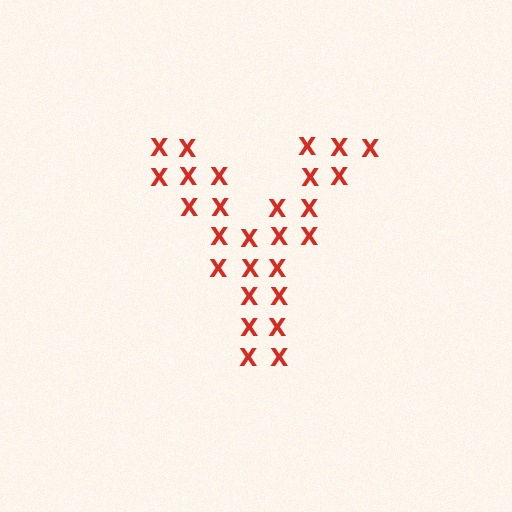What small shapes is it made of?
It is made of small letter X's.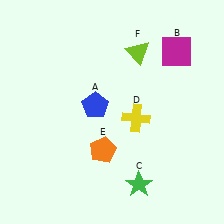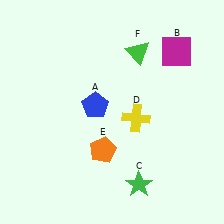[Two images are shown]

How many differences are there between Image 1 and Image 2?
There is 1 difference between the two images.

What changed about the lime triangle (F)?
In Image 1, F is lime. In Image 2, it changed to green.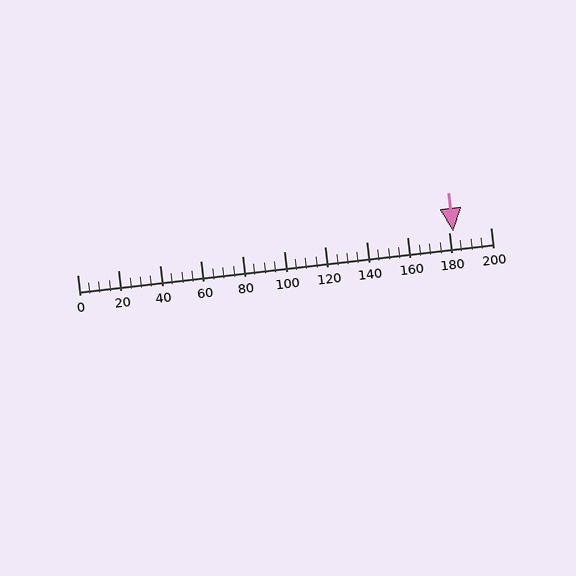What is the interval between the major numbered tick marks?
The major tick marks are spaced 20 units apart.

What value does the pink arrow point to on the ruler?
The pink arrow points to approximately 182.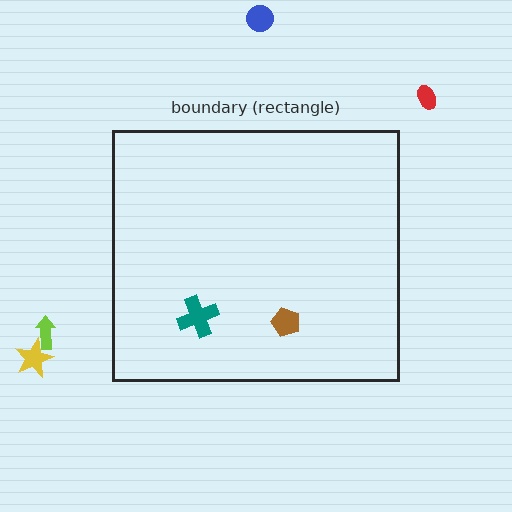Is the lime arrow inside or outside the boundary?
Outside.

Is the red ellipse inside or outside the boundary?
Outside.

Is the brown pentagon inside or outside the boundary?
Inside.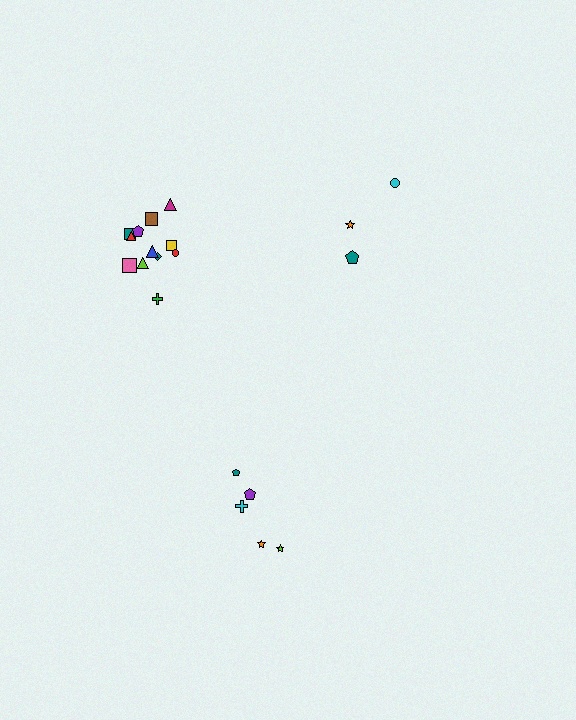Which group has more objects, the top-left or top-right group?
The top-left group.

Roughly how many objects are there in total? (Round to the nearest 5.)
Roughly 20 objects in total.